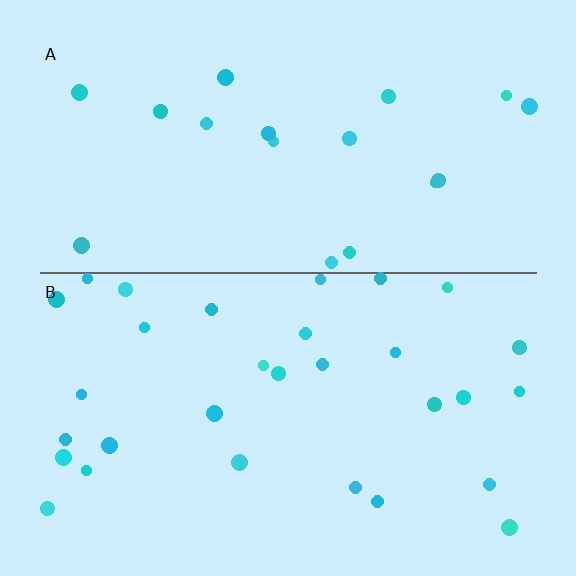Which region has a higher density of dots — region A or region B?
B (the bottom).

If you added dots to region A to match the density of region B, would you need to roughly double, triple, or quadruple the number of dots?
Approximately double.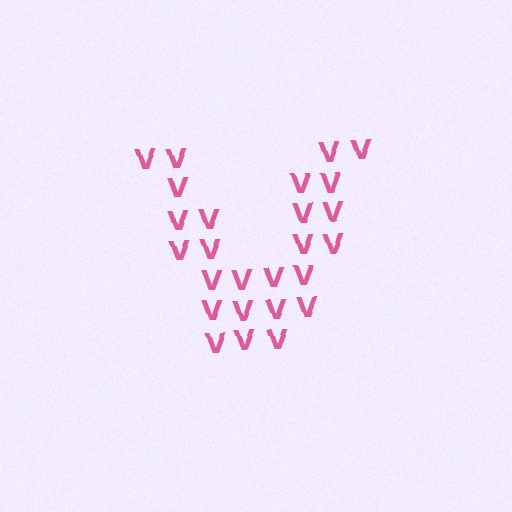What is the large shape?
The large shape is the letter V.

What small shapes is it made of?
It is made of small letter V's.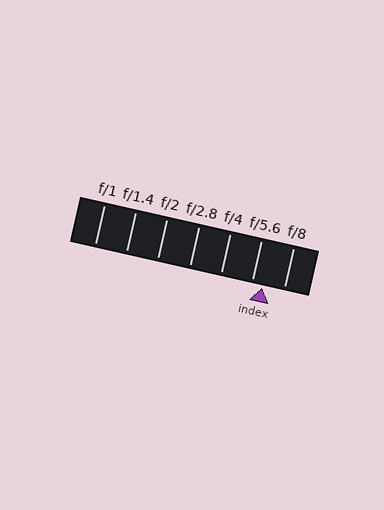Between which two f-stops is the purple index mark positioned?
The index mark is between f/5.6 and f/8.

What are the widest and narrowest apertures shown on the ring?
The widest aperture shown is f/1 and the narrowest is f/8.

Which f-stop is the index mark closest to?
The index mark is closest to f/5.6.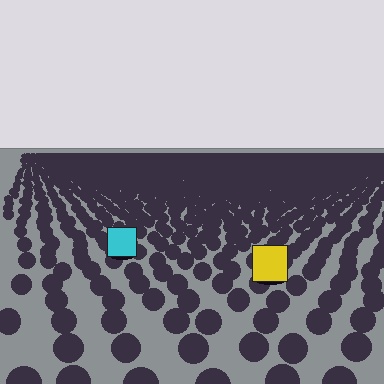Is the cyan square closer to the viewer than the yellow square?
No. The yellow square is closer — you can tell from the texture gradient: the ground texture is coarser near it.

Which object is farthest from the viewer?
The cyan square is farthest from the viewer. It appears smaller and the ground texture around it is denser.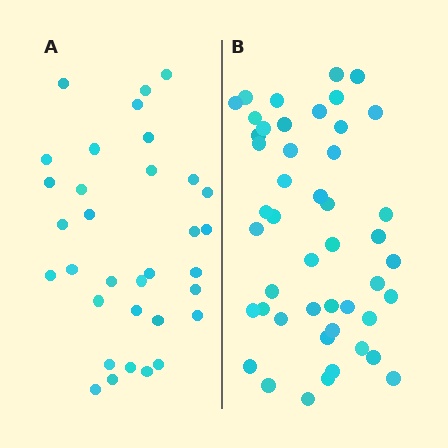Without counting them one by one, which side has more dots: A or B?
Region B (the right region) has more dots.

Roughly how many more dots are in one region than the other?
Region B has approximately 15 more dots than region A.